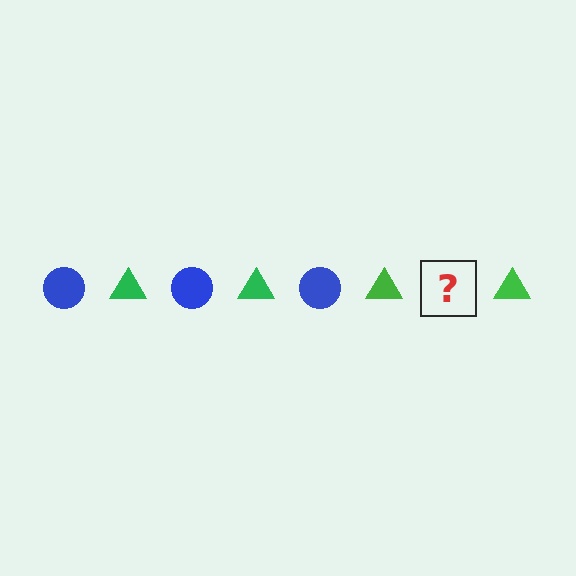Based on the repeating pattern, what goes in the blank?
The blank should be a blue circle.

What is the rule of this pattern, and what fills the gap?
The rule is that the pattern alternates between blue circle and green triangle. The gap should be filled with a blue circle.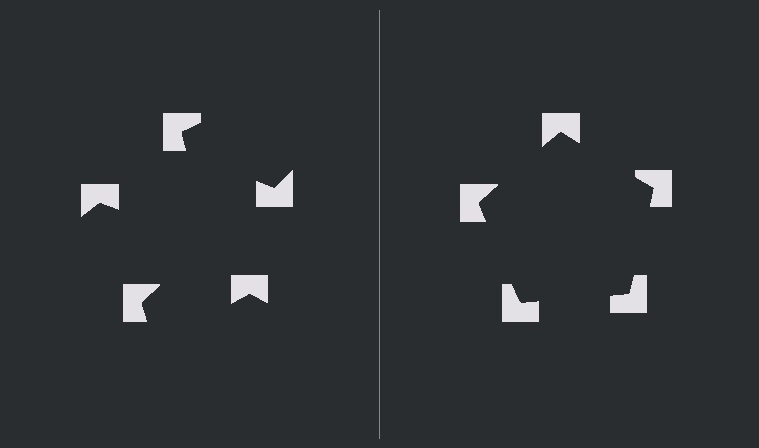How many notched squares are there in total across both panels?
10 — 5 on each side.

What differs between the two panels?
The notched squares are positioned identically on both sides; only the wedge orientations differ. On the right they align to a pentagon; on the left they are misaligned.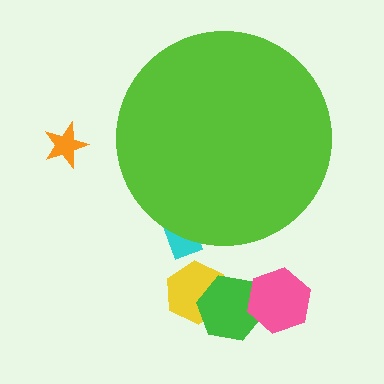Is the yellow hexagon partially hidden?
No, the yellow hexagon is fully visible.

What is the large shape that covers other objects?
A lime circle.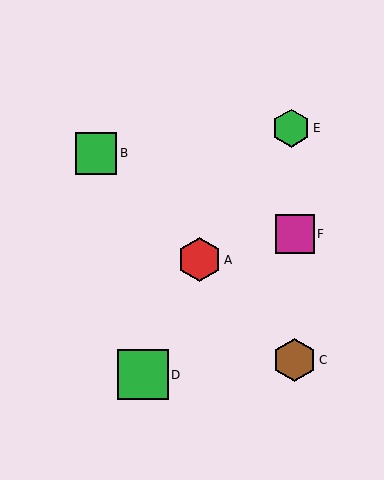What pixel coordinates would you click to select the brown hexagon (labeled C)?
Click at (294, 360) to select the brown hexagon C.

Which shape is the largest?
The green square (labeled D) is the largest.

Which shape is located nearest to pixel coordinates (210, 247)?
The red hexagon (labeled A) at (199, 260) is nearest to that location.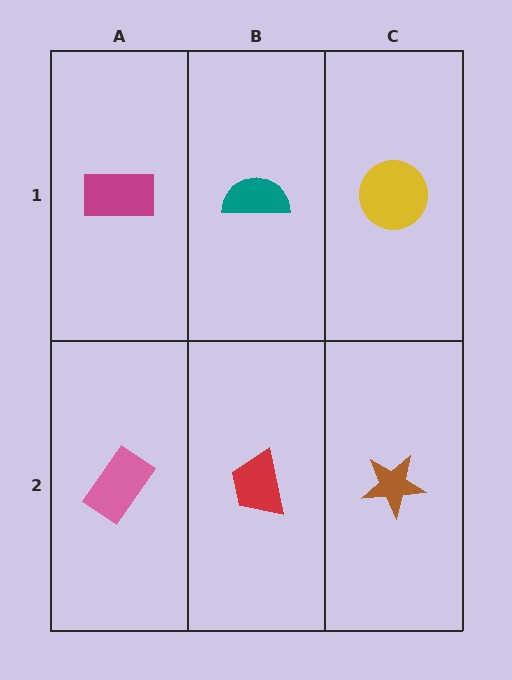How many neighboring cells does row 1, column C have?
2.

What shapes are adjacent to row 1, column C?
A brown star (row 2, column C), a teal semicircle (row 1, column B).